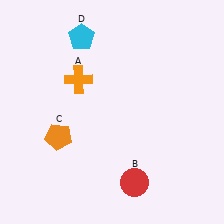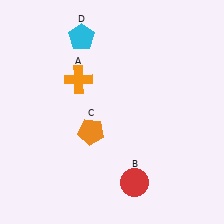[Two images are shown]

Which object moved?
The orange pentagon (C) moved right.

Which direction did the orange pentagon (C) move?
The orange pentagon (C) moved right.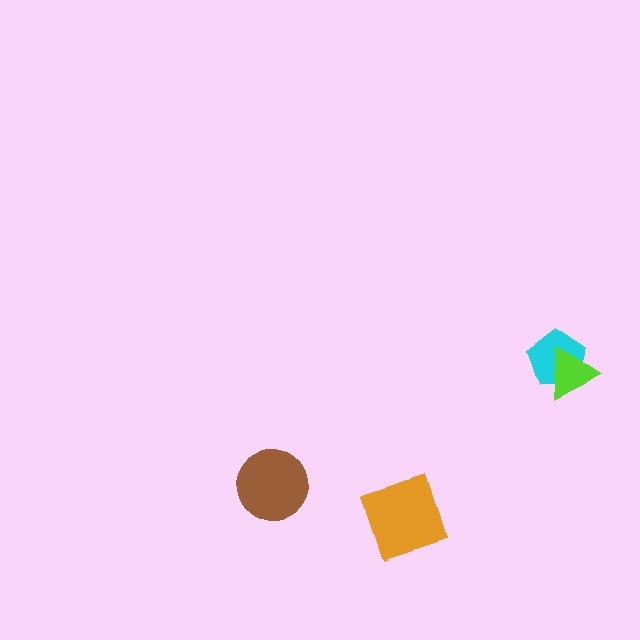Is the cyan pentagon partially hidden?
Yes, it is partially covered by another shape.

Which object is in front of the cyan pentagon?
The lime triangle is in front of the cyan pentagon.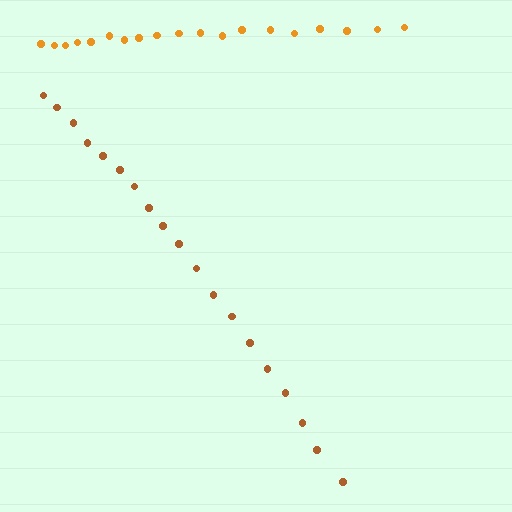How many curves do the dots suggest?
There are 2 distinct paths.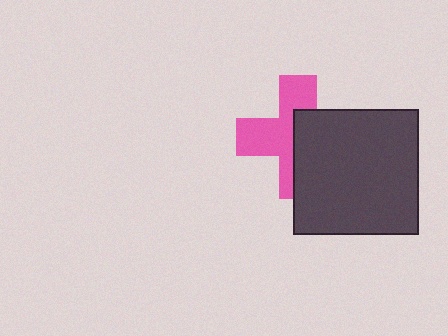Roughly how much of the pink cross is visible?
About half of it is visible (roughly 53%).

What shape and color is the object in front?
The object in front is a dark gray square.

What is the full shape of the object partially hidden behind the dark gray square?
The partially hidden object is a pink cross.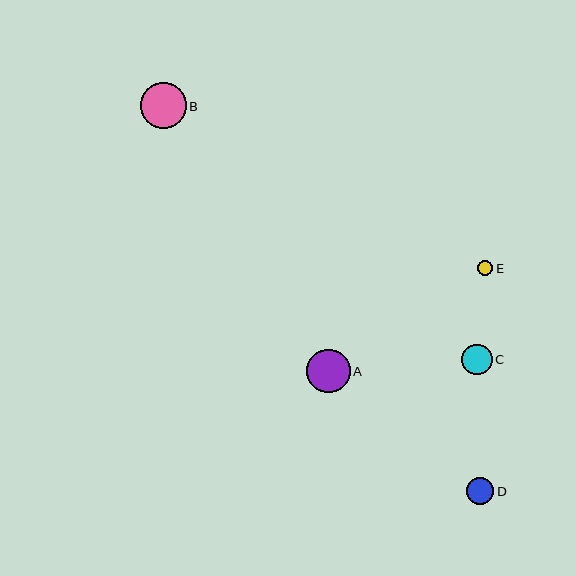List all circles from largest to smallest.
From largest to smallest: B, A, C, D, E.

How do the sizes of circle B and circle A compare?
Circle B and circle A are approximately the same size.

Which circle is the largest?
Circle B is the largest with a size of approximately 45 pixels.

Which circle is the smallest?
Circle E is the smallest with a size of approximately 15 pixels.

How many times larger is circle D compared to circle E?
Circle D is approximately 1.8 times the size of circle E.